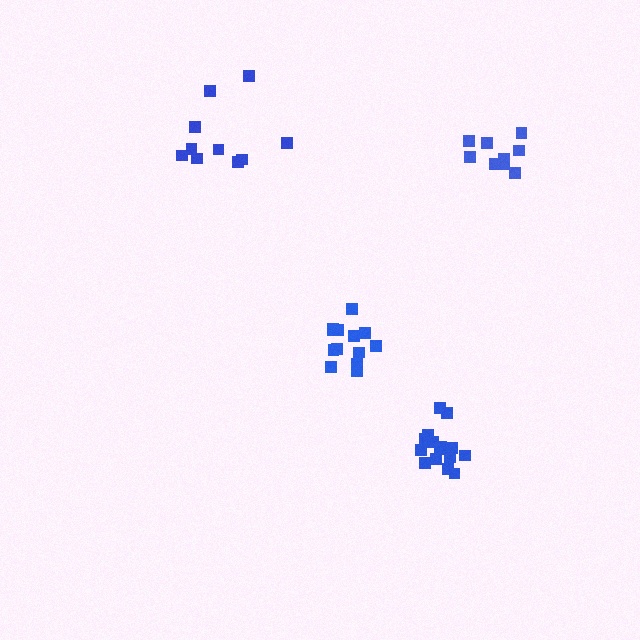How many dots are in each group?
Group 1: 10 dots, Group 2: 15 dots, Group 3: 13 dots, Group 4: 9 dots (47 total).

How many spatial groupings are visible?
There are 4 spatial groupings.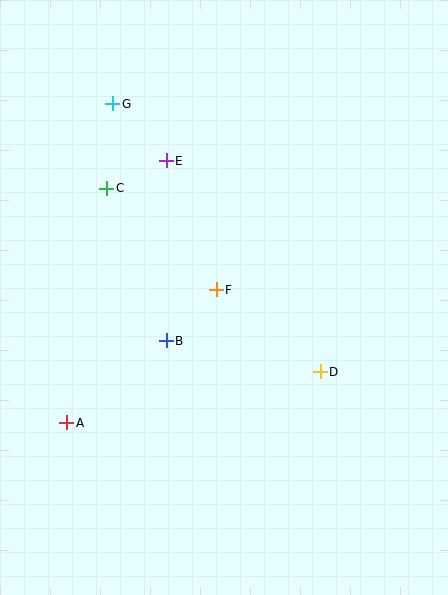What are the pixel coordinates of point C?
Point C is at (107, 188).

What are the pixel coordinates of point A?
Point A is at (67, 423).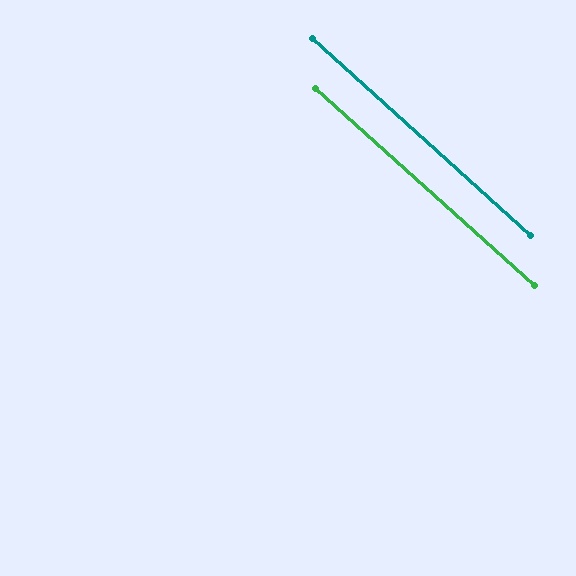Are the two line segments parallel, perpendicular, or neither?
Parallel — their directions differ by only 0.0°.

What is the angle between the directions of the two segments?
Approximately 0 degrees.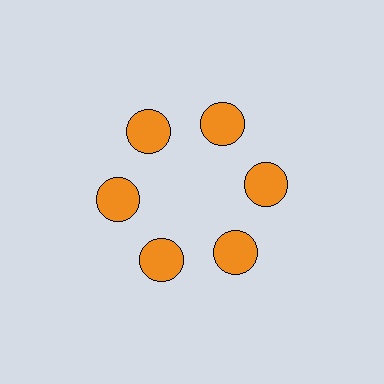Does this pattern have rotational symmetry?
Yes, this pattern has 6-fold rotational symmetry. It looks the same after rotating 60 degrees around the center.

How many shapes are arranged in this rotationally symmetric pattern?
There are 6 shapes, arranged in 6 groups of 1.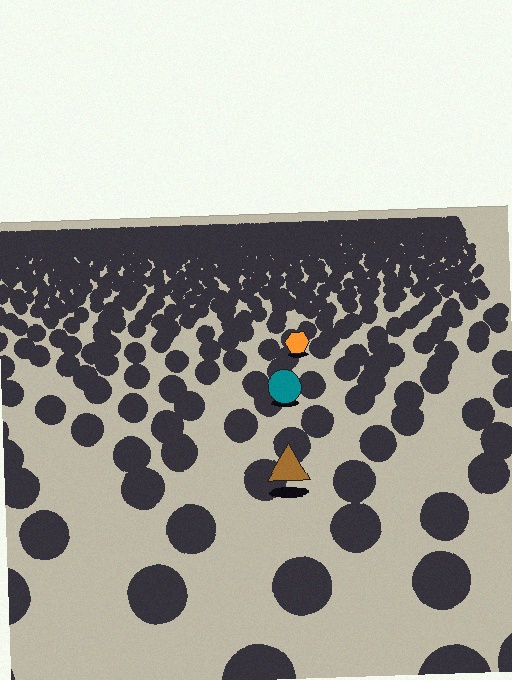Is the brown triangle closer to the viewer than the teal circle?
Yes. The brown triangle is closer — you can tell from the texture gradient: the ground texture is coarser near it.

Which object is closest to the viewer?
The brown triangle is closest. The texture marks near it are larger and more spread out.